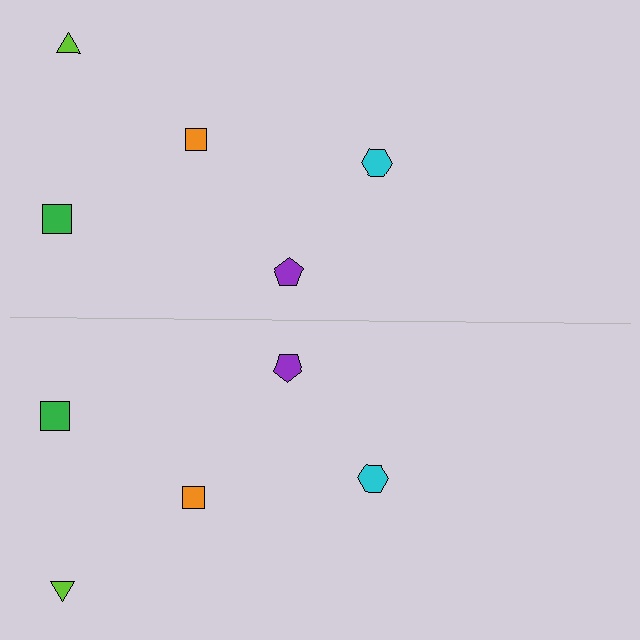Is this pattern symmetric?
Yes, this pattern has bilateral (reflection) symmetry.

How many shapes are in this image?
There are 10 shapes in this image.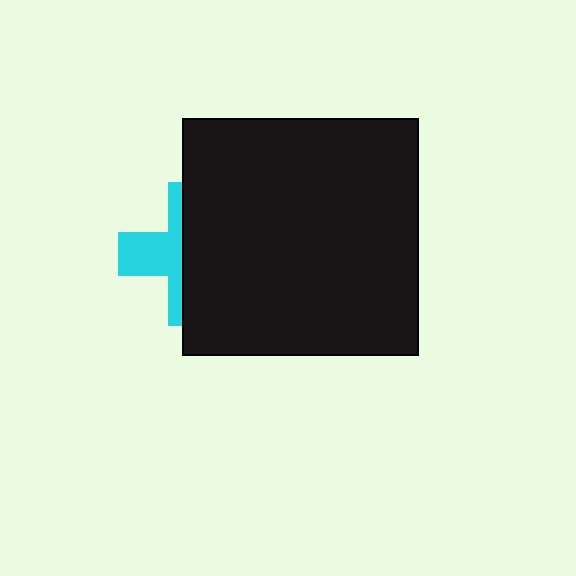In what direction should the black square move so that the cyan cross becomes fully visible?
The black square should move right. That is the shortest direction to clear the overlap and leave the cyan cross fully visible.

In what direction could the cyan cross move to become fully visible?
The cyan cross could move left. That would shift it out from behind the black square entirely.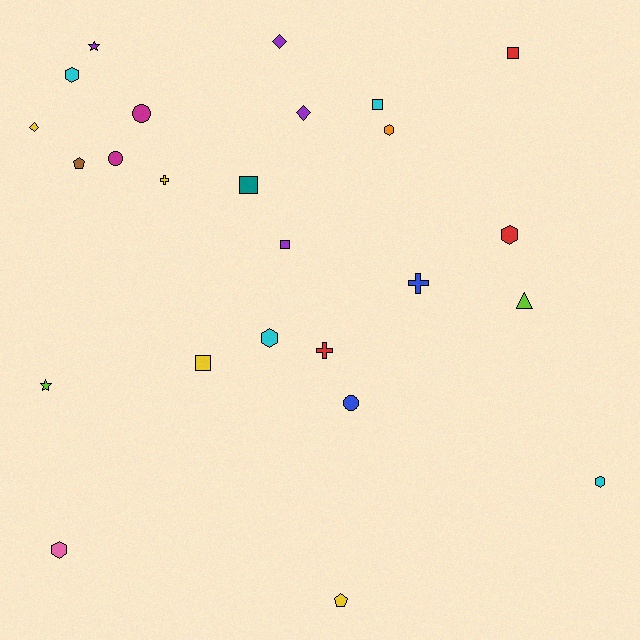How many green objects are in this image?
There are no green objects.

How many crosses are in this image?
There are 3 crosses.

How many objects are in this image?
There are 25 objects.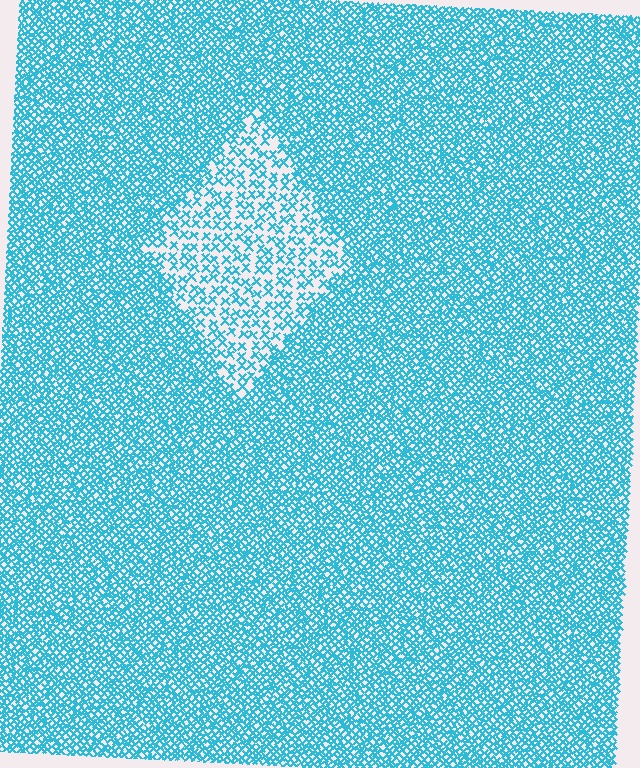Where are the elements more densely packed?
The elements are more densely packed outside the diamond boundary.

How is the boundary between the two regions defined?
The boundary is defined by a change in element density (approximately 2.3x ratio). All elements are the same color, size, and shape.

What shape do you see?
I see a diamond.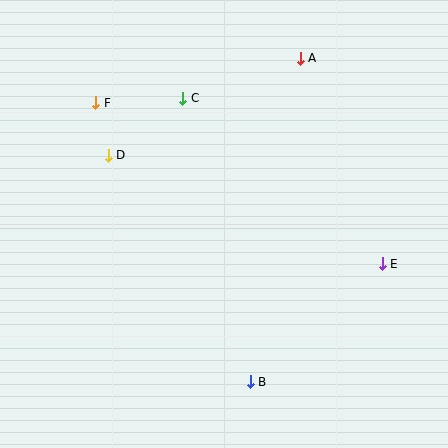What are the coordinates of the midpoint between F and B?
The midpoint between F and B is at (173, 242).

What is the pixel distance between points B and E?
The distance between B and E is 177 pixels.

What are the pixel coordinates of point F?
Point F is at (96, 103).